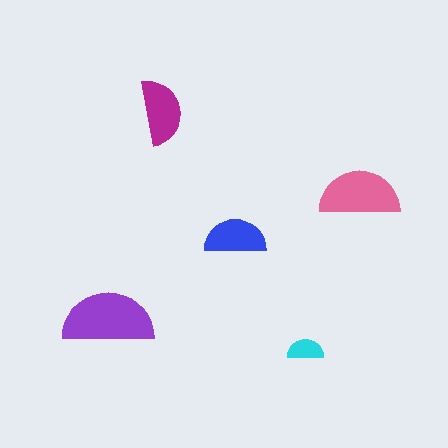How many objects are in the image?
There are 5 objects in the image.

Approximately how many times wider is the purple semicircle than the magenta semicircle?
About 1.5 times wider.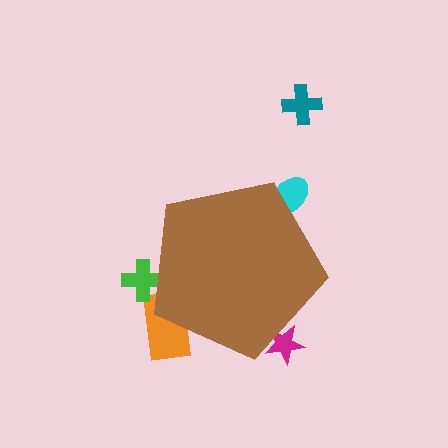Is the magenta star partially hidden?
Yes, the magenta star is partially hidden behind the brown pentagon.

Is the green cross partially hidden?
Yes, the green cross is partially hidden behind the brown pentagon.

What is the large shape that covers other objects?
A brown pentagon.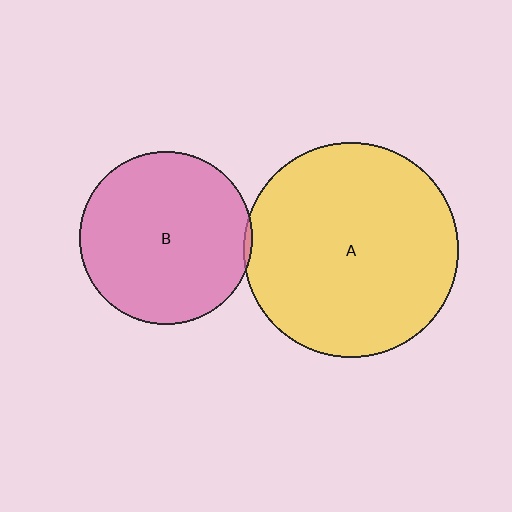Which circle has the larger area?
Circle A (yellow).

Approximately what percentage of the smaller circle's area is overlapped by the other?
Approximately 5%.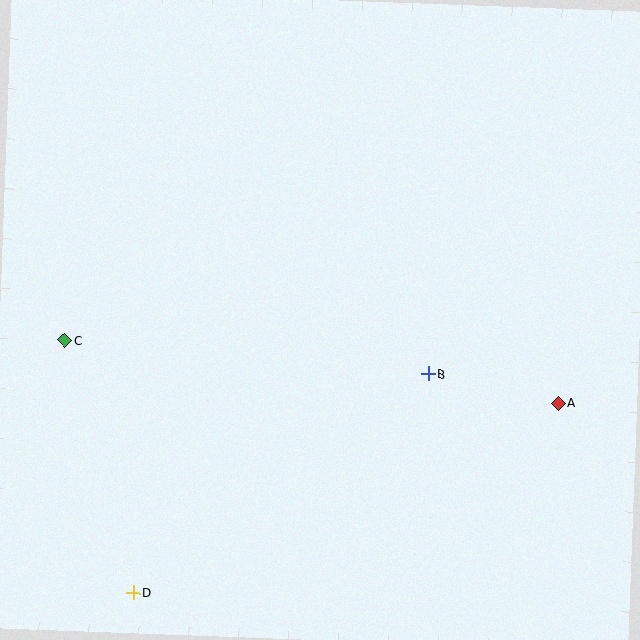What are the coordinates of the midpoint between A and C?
The midpoint between A and C is at (312, 372).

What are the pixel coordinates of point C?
Point C is at (65, 340).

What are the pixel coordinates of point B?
Point B is at (428, 374).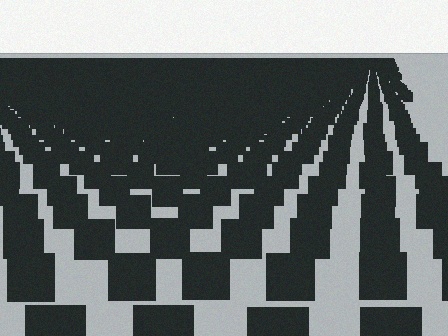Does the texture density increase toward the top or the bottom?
Density increases toward the top.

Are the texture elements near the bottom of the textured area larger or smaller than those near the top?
Larger. Near the bottom, elements are closer to the viewer and appear at a bigger on-screen size.